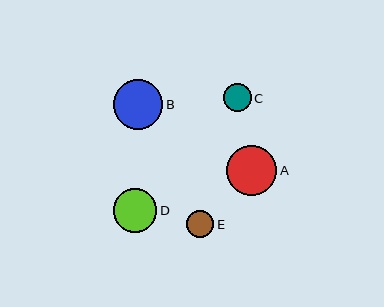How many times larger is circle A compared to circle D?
Circle A is approximately 1.1 times the size of circle D.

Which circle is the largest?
Circle A is the largest with a size of approximately 50 pixels.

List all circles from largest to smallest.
From largest to smallest: A, B, D, C, E.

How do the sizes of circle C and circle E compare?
Circle C and circle E are approximately the same size.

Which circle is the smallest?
Circle E is the smallest with a size of approximately 28 pixels.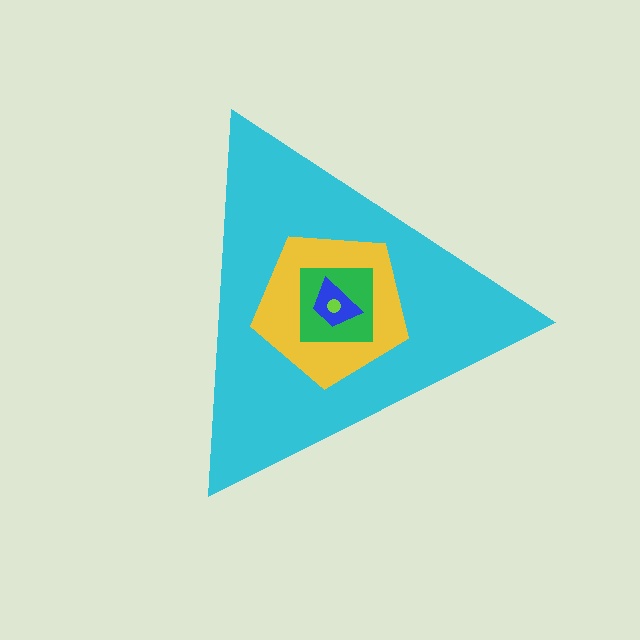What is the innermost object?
The lime circle.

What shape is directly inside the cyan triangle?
The yellow pentagon.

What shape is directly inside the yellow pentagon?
The green square.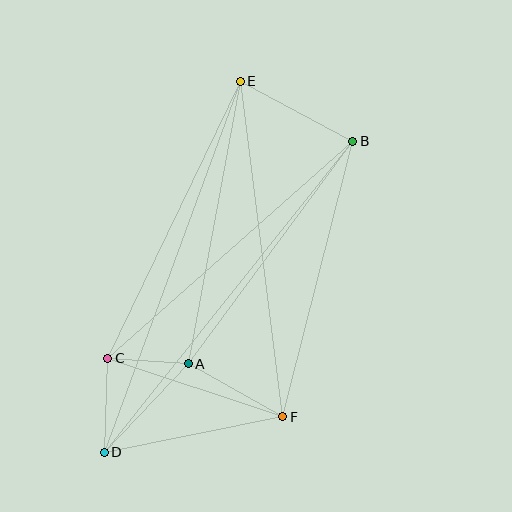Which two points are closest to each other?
Points A and C are closest to each other.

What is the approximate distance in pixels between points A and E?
The distance between A and E is approximately 287 pixels.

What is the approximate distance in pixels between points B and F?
The distance between B and F is approximately 285 pixels.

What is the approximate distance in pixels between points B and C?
The distance between B and C is approximately 327 pixels.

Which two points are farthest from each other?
Points B and D are farthest from each other.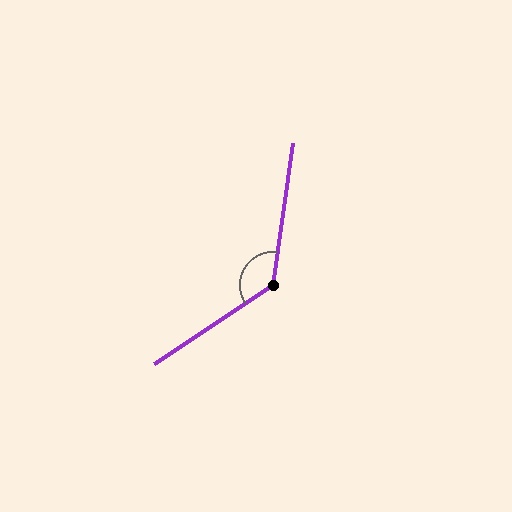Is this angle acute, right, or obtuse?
It is obtuse.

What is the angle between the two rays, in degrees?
Approximately 132 degrees.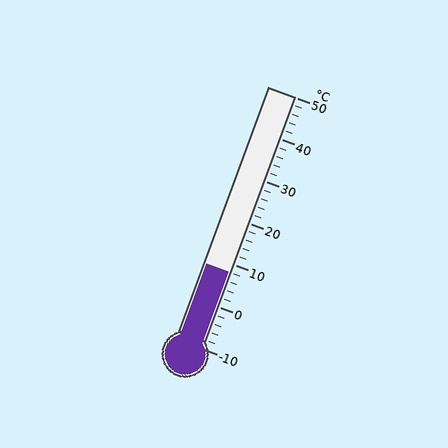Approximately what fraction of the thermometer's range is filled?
The thermometer is filled to approximately 30% of its range.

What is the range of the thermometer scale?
The thermometer scale ranges from -10°C to 50°C.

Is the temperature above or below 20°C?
The temperature is below 20°C.